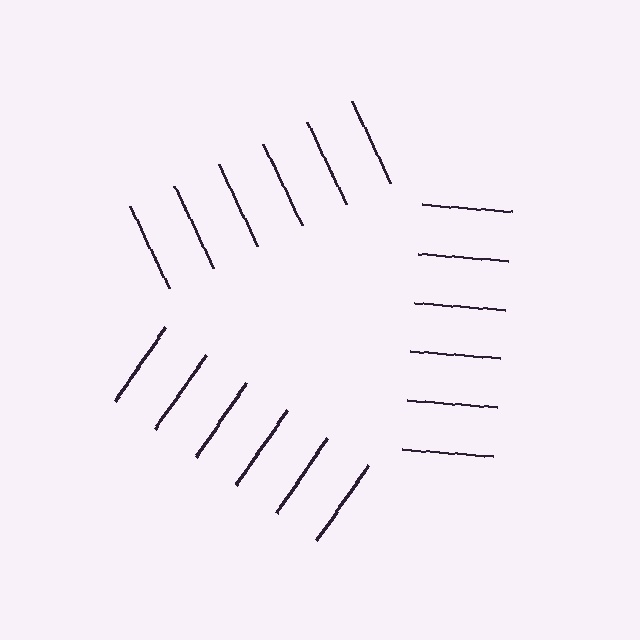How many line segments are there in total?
18 — 6 along each of the 3 edges.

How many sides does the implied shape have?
3 sides — the line-ends trace a triangle.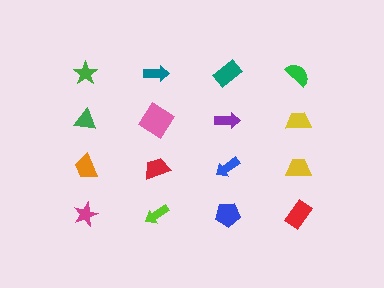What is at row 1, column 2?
A teal arrow.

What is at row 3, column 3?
A blue arrow.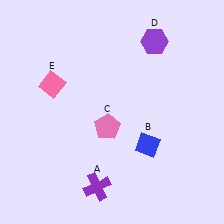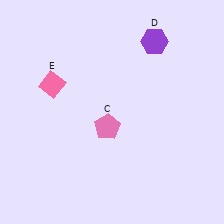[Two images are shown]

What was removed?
The purple cross (A), the blue diamond (B) were removed in Image 2.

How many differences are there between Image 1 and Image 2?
There are 2 differences between the two images.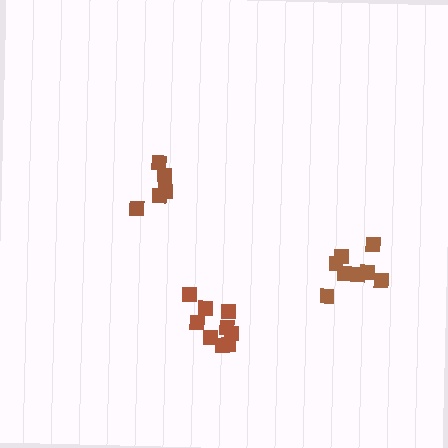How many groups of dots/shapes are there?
There are 3 groups.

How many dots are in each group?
Group 1: 9 dots, Group 2: 8 dots, Group 3: 6 dots (23 total).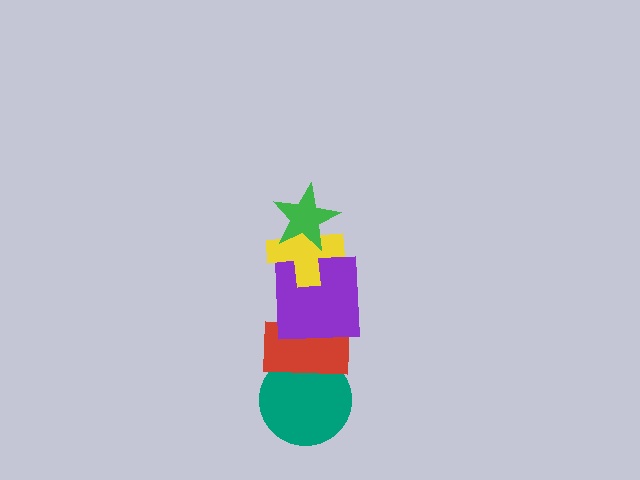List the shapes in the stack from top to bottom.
From top to bottom: the green star, the yellow cross, the purple square, the red rectangle, the teal circle.